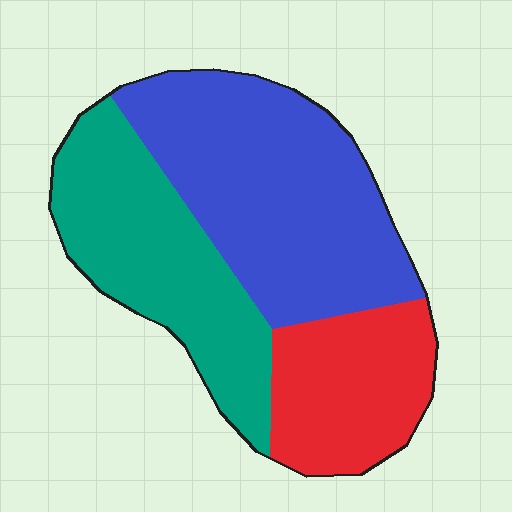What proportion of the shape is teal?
Teal covers around 35% of the shape.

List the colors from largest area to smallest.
From largest to smallest: blue, teal, red.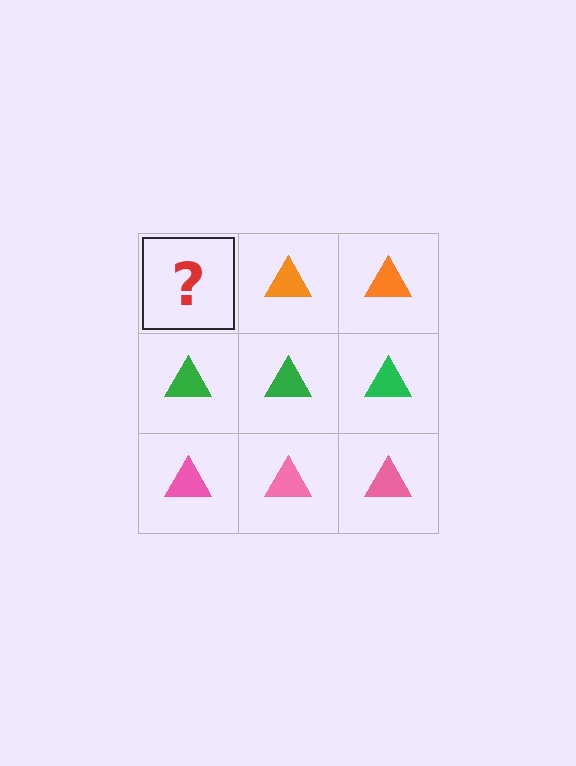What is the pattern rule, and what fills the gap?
The rule is that each row has a consistent color. The gap should be filled with an orange triangle.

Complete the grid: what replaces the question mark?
The question mark should be replaced with an orange triangle.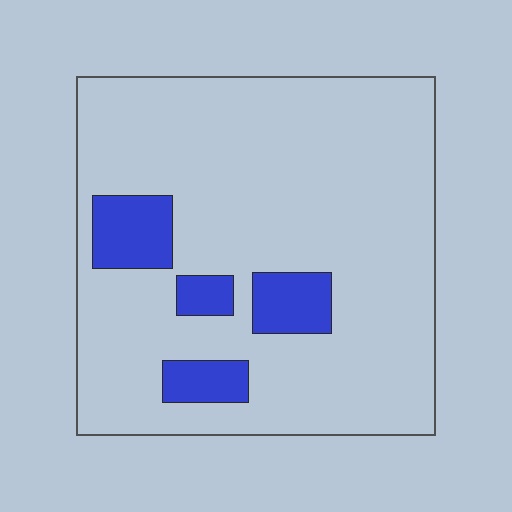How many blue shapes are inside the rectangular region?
4.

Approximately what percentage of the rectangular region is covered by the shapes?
Approximately 15%.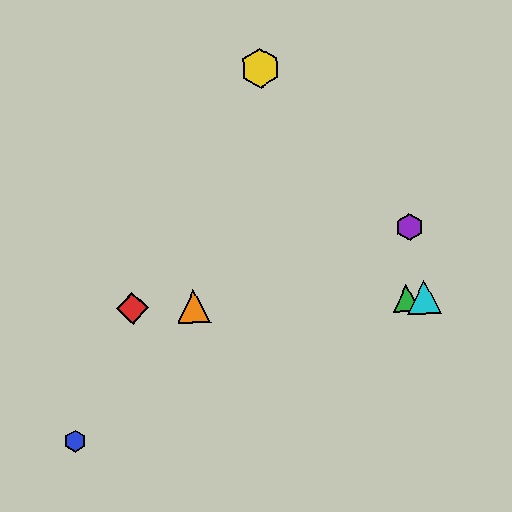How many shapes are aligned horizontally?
4 shapes (the red diamond, the green triangle, the orange triangle, the cyan triangle) are aligned horizontally.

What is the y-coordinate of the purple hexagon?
The purple hexagon is at y≈227.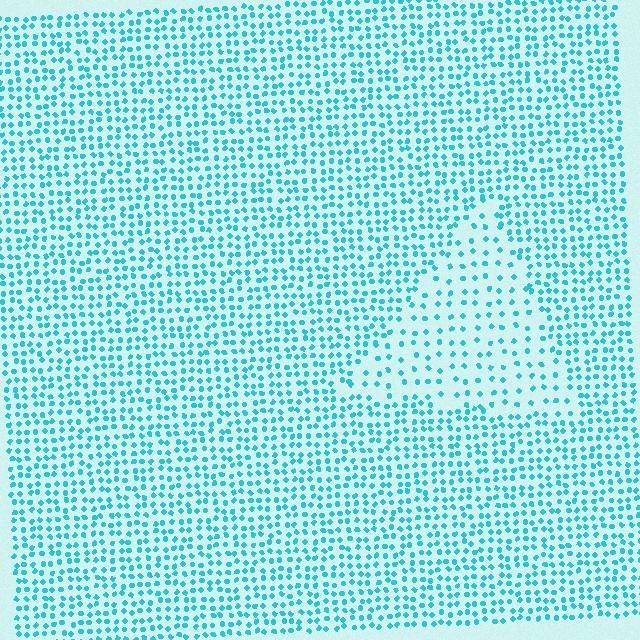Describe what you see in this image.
The image contains small cyan elements arranged at two different densities. A triangle-shaped region is visible where the elements are less densely packed than the surrounding area.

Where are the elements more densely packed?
The elements are more densely packed outside the triangle boundary.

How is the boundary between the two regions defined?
The boundary is defined by a change in element density (approximately 2.1x ratio). All elements are the same color, size, and shape.